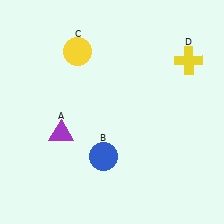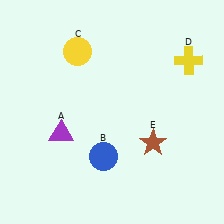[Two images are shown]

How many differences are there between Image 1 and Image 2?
There is 1 difference between the two images.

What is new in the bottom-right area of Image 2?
A brown star (E) was added in the bottom-right area of Image 2.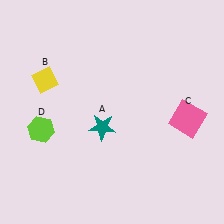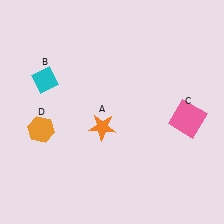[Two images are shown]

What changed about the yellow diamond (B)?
In Image 1, B is yellow. In Image 2, it changed to cyan.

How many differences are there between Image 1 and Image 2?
There are 3 differences between the two images.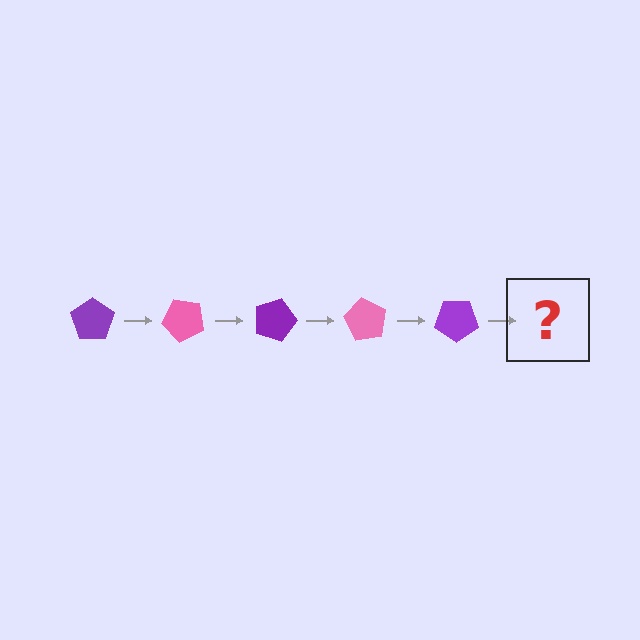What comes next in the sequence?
The next element should be a pink pentagon, rotated 225 degrees from the start.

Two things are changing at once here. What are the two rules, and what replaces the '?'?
The two rules are that it rotates 45 degrees each step and the color cycles through purple and pink. The '?' should be a pink pentagon, rotated 225 degrees from the start.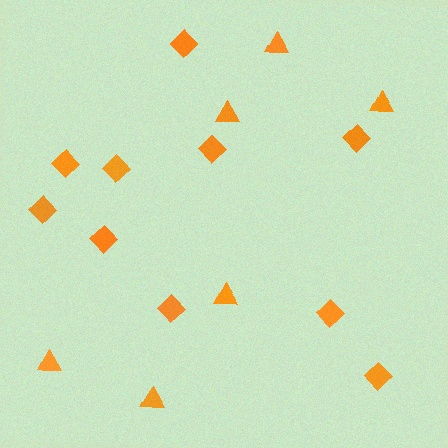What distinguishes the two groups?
There are 2 groups: one group of diamonds (10) and one group of triangles (6).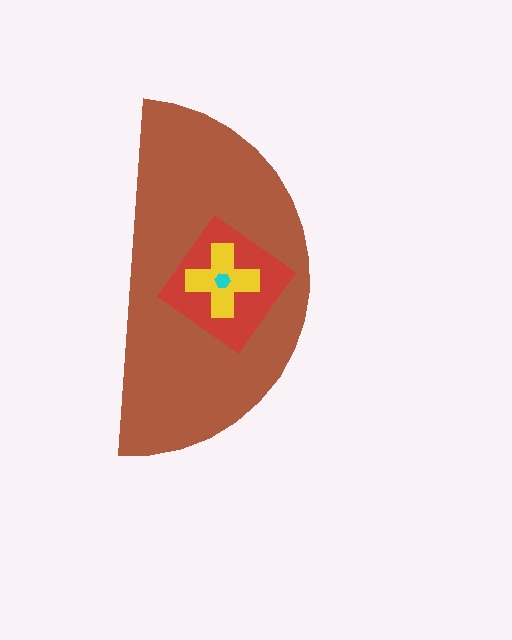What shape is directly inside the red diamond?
The yellow cross.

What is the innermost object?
The cyan hexagon.